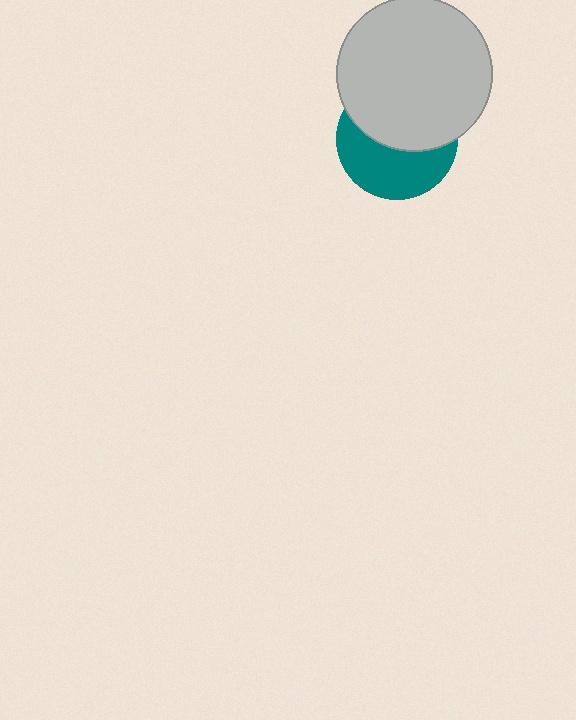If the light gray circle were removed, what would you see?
You would see the complete teal circle.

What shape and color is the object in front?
The object in front is a light gray circle.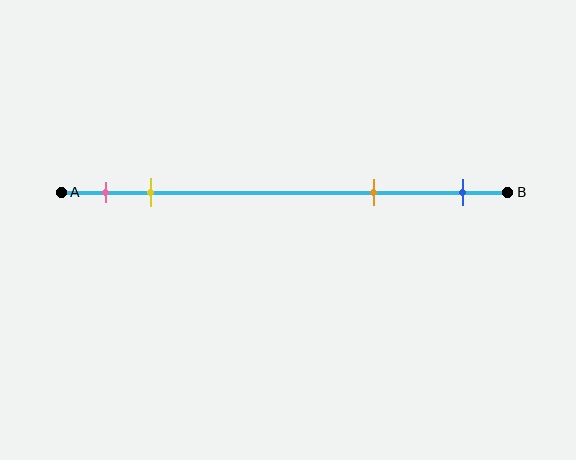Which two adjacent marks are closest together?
The pink and yellow marks are the closest adjacent pair.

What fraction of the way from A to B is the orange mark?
The orange mark is approximately 70% (0.7) of the way from A to B.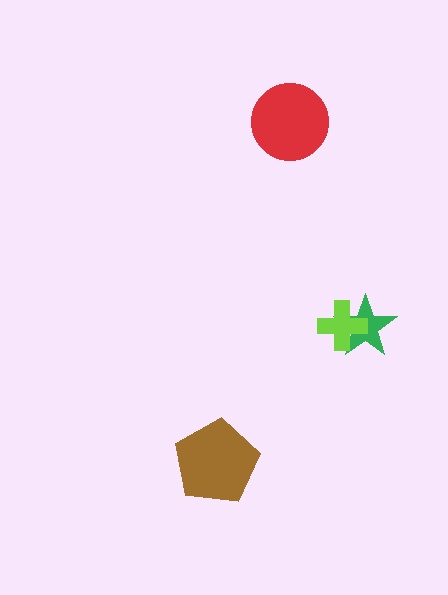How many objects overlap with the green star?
1 object overlaps with the green star.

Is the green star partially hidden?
Yes, it is partially covered by another shape.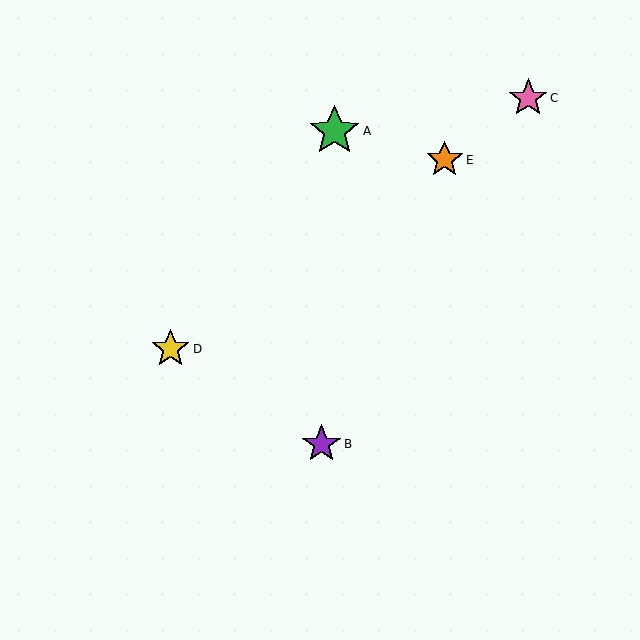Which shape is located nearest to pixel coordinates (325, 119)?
The green star (labeled A) at (335, 131) is nearest to that location.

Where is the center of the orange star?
The center of the orange star is at (445, 160).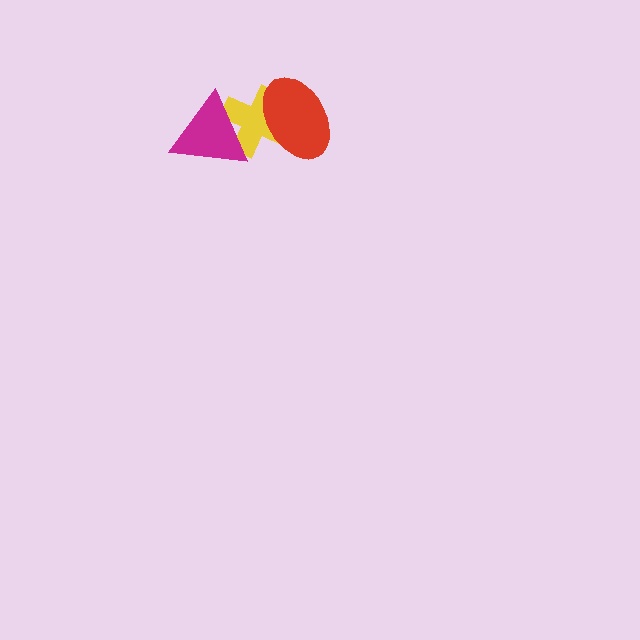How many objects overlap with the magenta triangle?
1 object overlaps with the magenta triangle.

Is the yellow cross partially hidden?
Yes, it is partially covered by another shape.